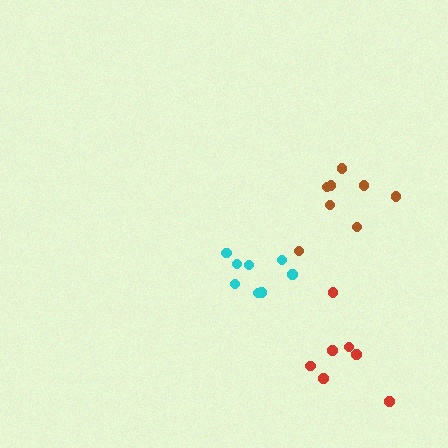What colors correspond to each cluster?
The clusters are colored: brown, cyan, red.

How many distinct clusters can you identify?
There are 3 distinct clusters.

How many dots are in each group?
Group 1: 8 dots, Group 2: 8 dots, Group 3: 7 dots (23 total).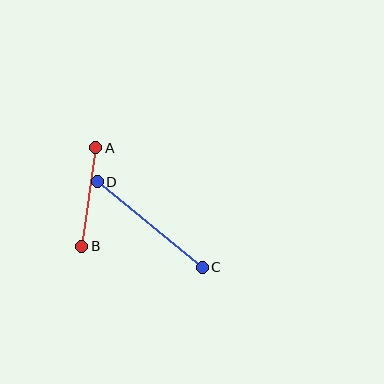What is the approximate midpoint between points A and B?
The midpoint is at approximately (89, 197) pixels.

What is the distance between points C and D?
The distance is approximately 135 pixels.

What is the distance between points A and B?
The distance is approximately 100 pixels.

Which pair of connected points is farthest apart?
Points C and D are farthest apart.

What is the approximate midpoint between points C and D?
The midpoint is at approximately (150, 224) pixels.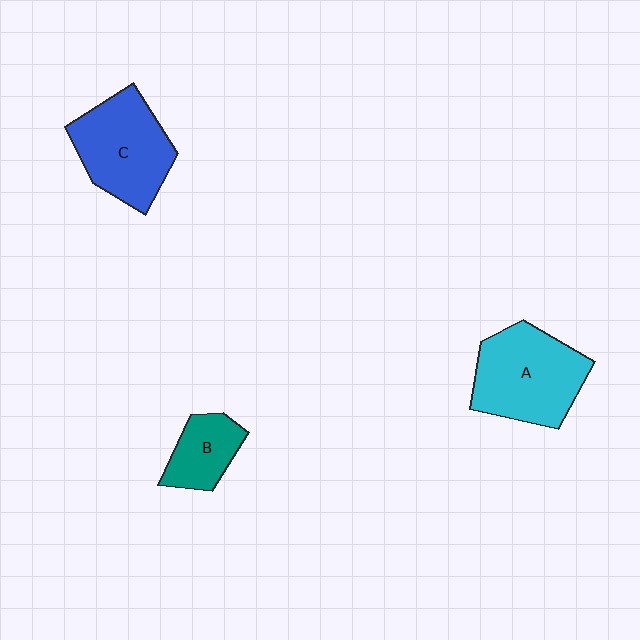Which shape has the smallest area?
Shape B (teal).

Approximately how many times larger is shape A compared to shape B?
Approximately 2.0 times.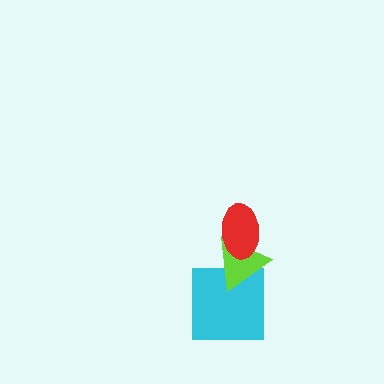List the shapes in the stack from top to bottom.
From top to bottom: the red ellipse, the lime triangle, the cyan square.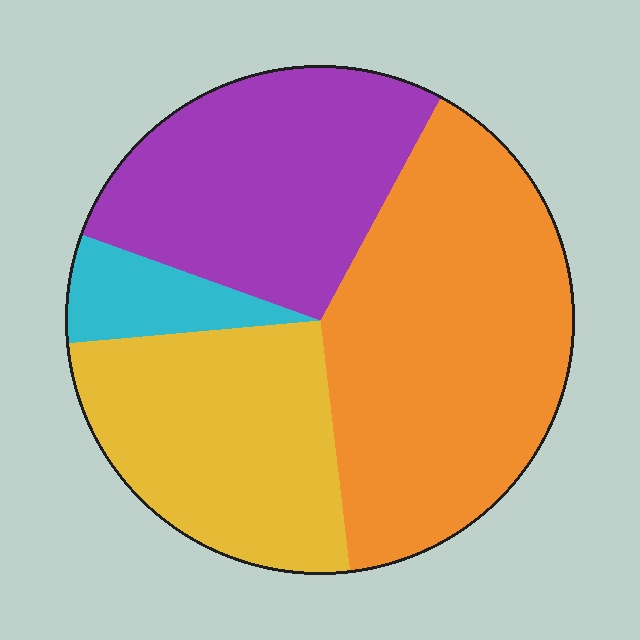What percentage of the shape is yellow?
Yellow covers 25% of the shape.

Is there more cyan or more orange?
Orange.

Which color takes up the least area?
Cyan, at roughly 5%.